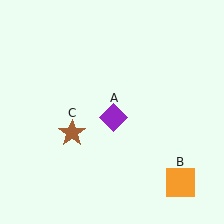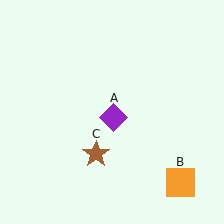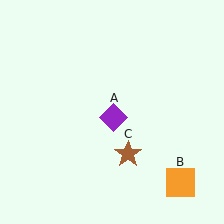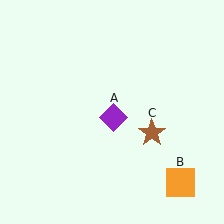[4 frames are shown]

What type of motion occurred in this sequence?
The brown star (object C) rotated counterclockwise around the center of the scene.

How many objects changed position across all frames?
1 object changed position: brown star (object C).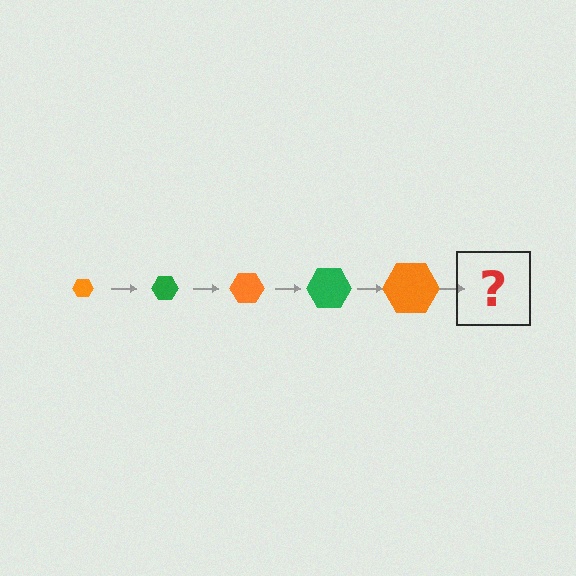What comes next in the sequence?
The next element should be a green hexagon, larger than the previous one.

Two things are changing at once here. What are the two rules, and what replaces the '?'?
The two rules are that the hexagon grows larger each step and the color cycles through orange and green. The '?' should be a green hexagon, larger than the previous one.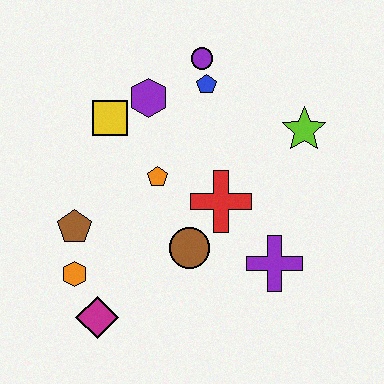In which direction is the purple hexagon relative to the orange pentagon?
The purple hexagon is above the orange pentagon.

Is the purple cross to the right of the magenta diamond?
Yes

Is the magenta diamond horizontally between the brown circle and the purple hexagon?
No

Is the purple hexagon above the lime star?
Yes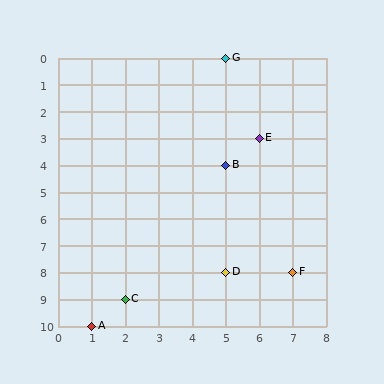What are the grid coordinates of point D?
Point D is at grid coordinates (5, 8).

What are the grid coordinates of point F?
Point F is at grid coordinates (7, 8).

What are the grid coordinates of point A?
Point A is at grid coordinates (1, 10).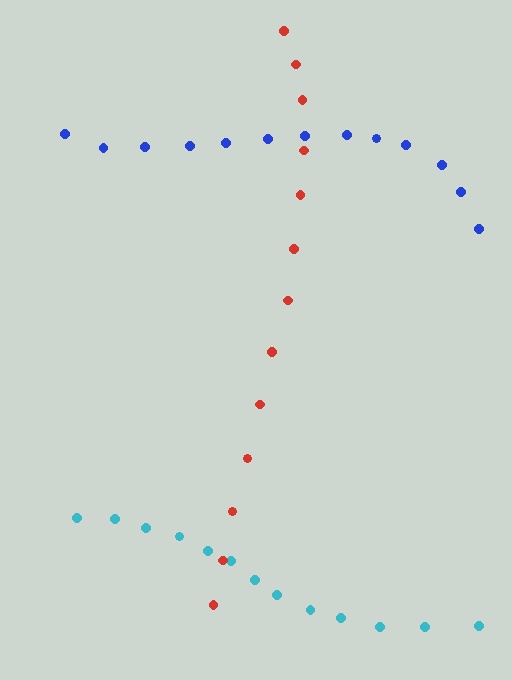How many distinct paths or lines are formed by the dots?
There are 3 distinct paths.